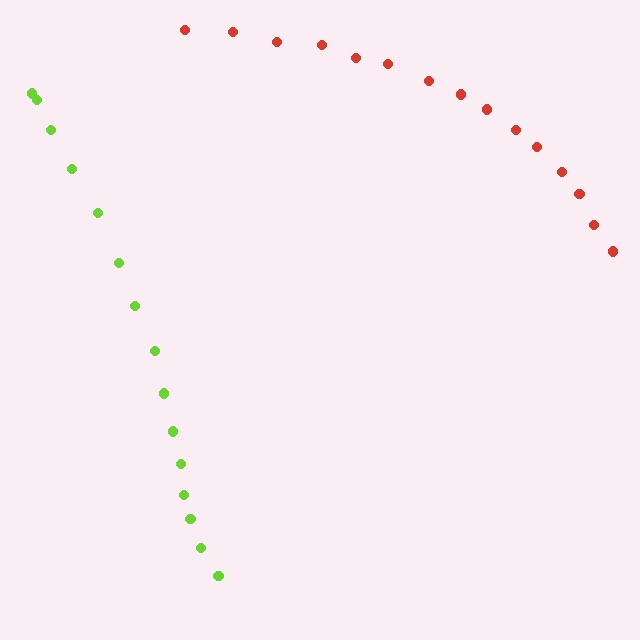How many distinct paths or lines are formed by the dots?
There are 2 distinct paths.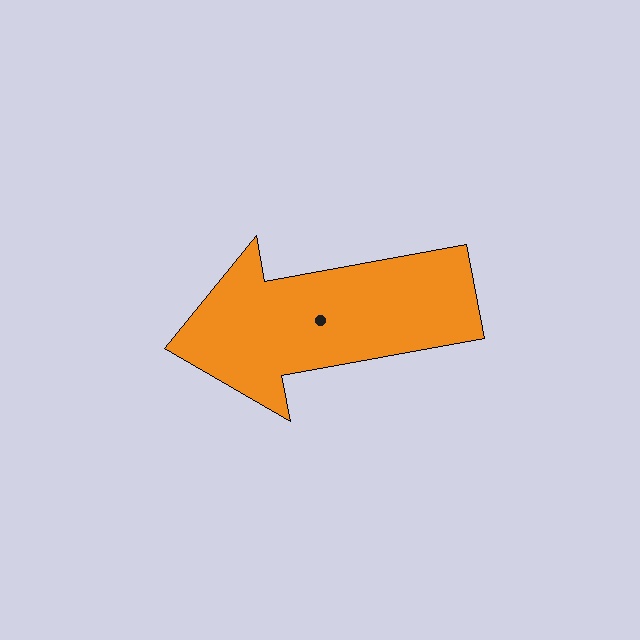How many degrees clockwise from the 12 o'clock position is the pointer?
Approximately 260 degrees.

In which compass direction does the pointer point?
West.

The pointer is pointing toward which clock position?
Roughly 9 o'clock.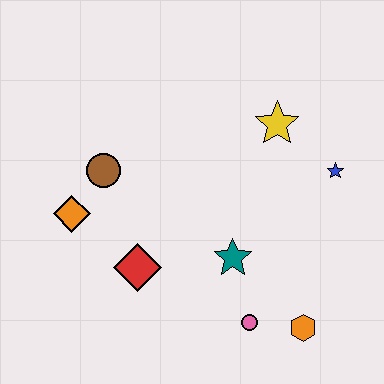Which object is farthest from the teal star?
The orange diamond is farthest from the teal star.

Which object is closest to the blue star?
The yellow star is closest to the blue star.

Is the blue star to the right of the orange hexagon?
Yes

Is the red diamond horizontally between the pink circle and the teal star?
No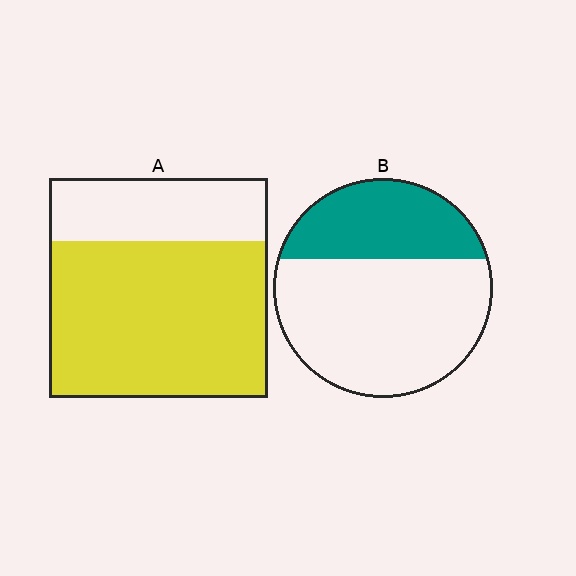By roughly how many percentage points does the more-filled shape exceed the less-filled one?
By roughly 40 percentage points (A over B).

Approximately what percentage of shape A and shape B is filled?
A is approximately 70% and B is approximately 35%.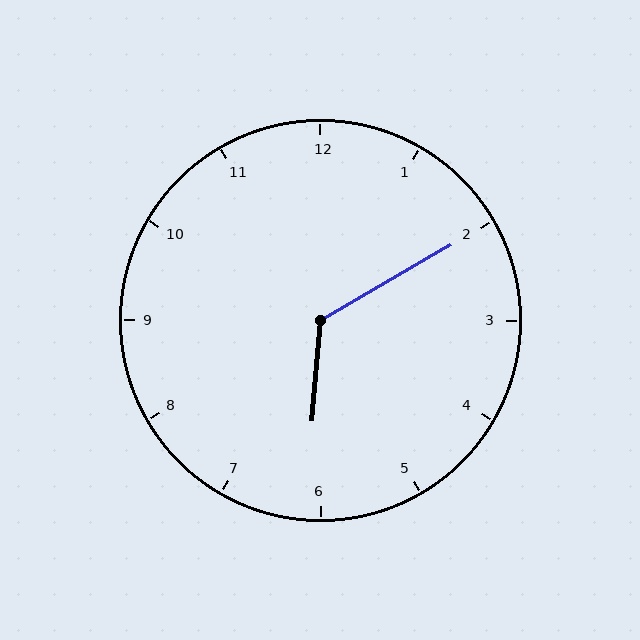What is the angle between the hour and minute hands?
Approximately 125 degrees.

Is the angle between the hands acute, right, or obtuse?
It is obtuse.